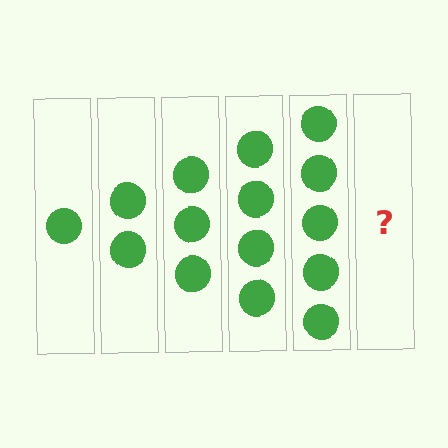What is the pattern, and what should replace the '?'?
The pattern is that each step adds one more circle. The '?' should be 6 circles.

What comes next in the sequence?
The next element should be 6 circles.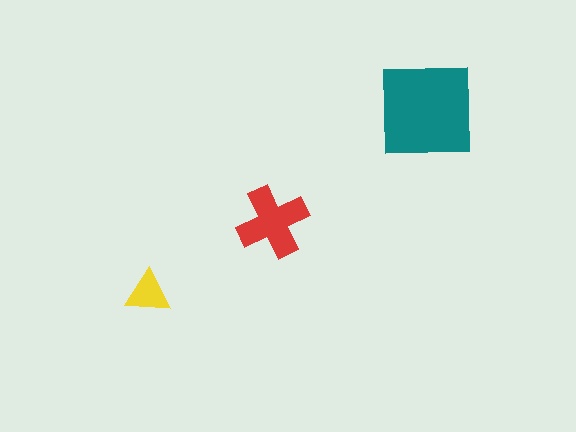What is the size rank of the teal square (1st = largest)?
1st.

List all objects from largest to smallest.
The teal square, the red cross, the yellow triangle.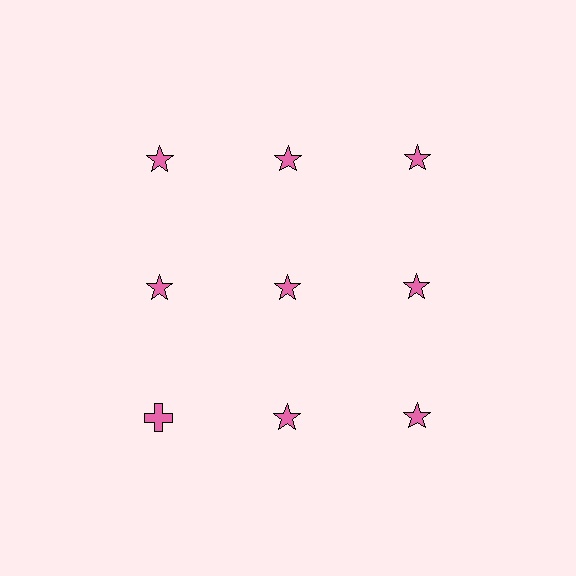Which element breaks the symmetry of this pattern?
The pink cross in the third row, leftmost column breaks the symmetry. All other shapes are pink stars.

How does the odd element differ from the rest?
It has a different shape: cross instead of star.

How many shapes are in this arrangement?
There are 9 shapes arranged in a grid pattern.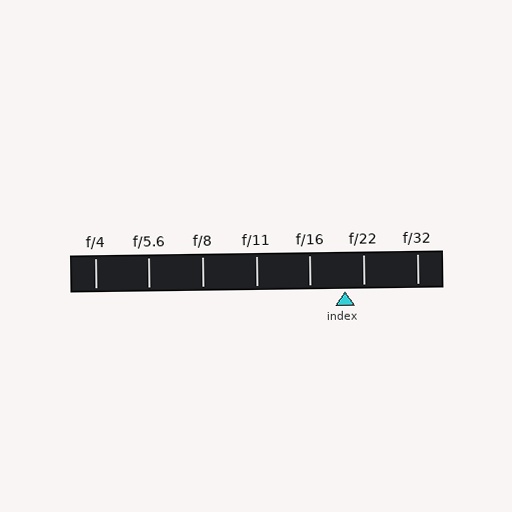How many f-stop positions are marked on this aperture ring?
There are 7 f-stop positions marked.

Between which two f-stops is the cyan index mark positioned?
The index mark is between f/16 and f/22.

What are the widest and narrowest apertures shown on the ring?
The widest aperture shown is f/4 and the narrowest is f/32.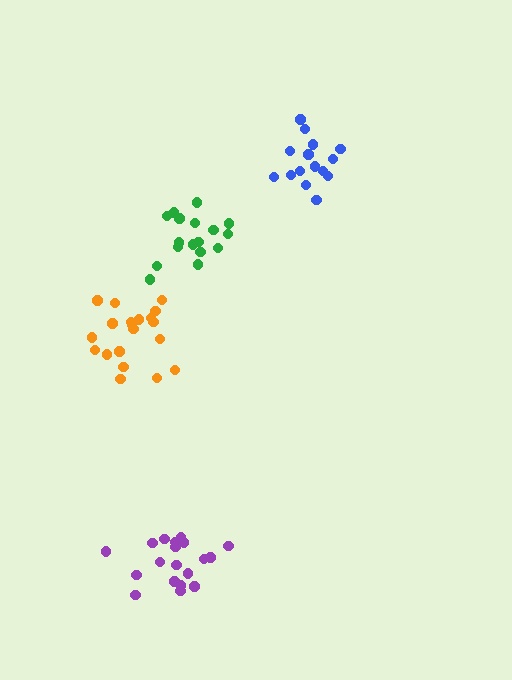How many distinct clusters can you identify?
There are 4 distinct clusters.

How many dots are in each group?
Group 1: 15 dots, Group 2: 19 dots, Group 3: 20 dots, Group 4: 17 dots (71 total).